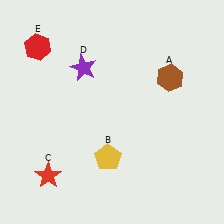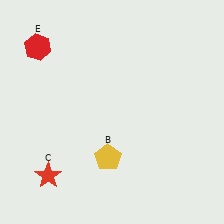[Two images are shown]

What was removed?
The purple star (D), the brown hexagon (A) were removed in Image 2.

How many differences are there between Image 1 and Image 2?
There are 2 differences between the two images.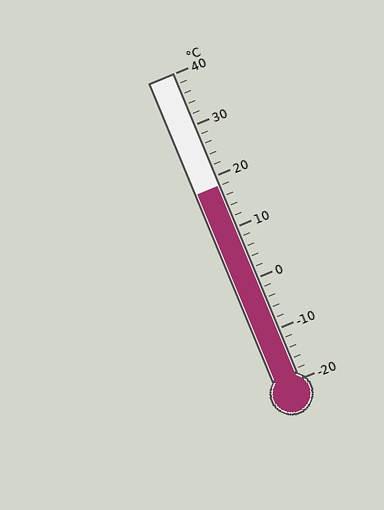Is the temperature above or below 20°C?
The temperature is below 20°C.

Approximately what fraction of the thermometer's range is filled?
The thermometer is filled to approximately 65% of its range.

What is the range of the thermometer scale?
The thermometer scale ranges from -20°C to 40°C.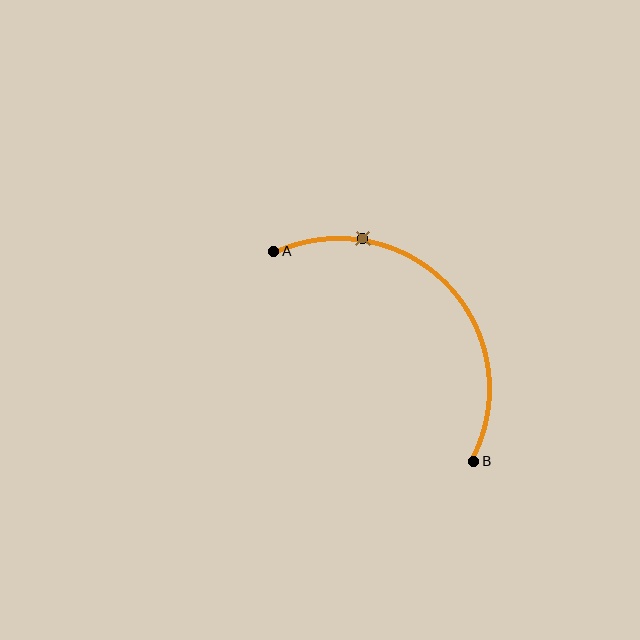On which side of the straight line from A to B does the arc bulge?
The arc bulges above and to the right of the straight line connecting A and B.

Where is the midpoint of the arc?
The arc midpoint is the point on the curve farthest from the straight line joining A and B. It sits above and to the right of that line.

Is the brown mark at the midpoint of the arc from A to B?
No. The brown mark lies on the arc but is closer to endpoint A. The arc midpoint would be at the point on the curve equidistant along the arc from both A and B.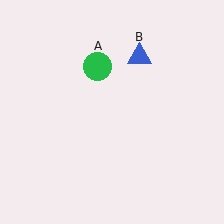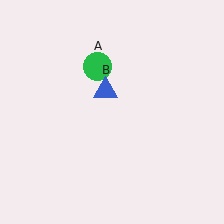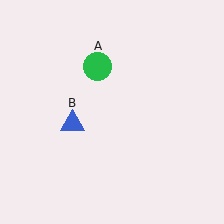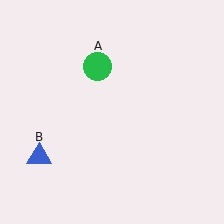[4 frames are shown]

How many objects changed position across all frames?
1 object changed position: blue triangle (object B).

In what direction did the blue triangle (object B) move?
The blue triangle (object B) moved down and to the left.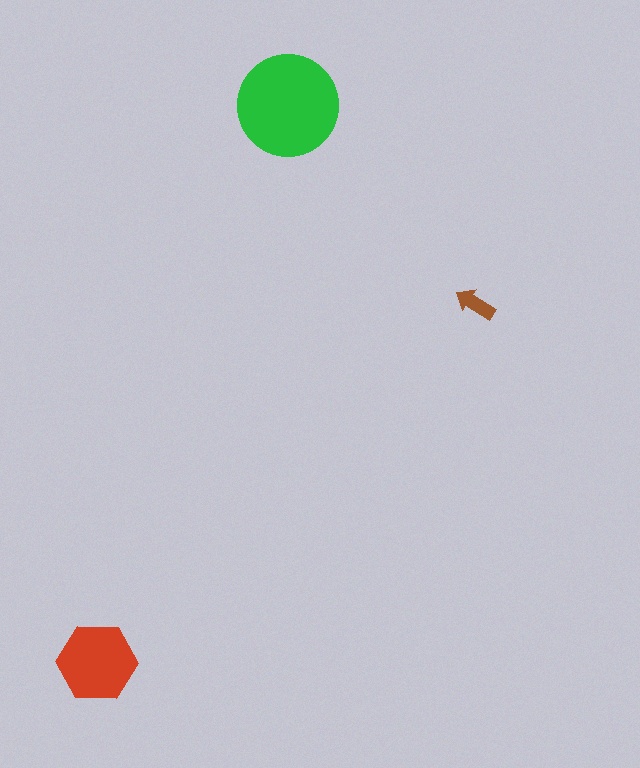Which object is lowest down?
The red hexagon is bottommost.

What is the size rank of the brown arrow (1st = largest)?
3rd.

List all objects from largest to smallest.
The green circle, the red hexagon, the brown arrow.